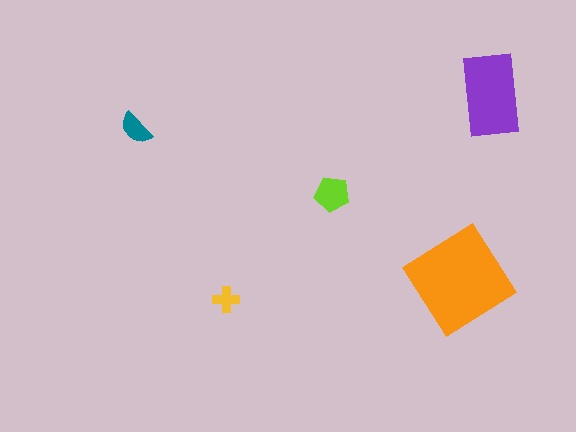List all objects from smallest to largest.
The yellow cross, the teal semicircle, the lime pentagon, the purple rectangle, the orange diamond.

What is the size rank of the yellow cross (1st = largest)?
5th.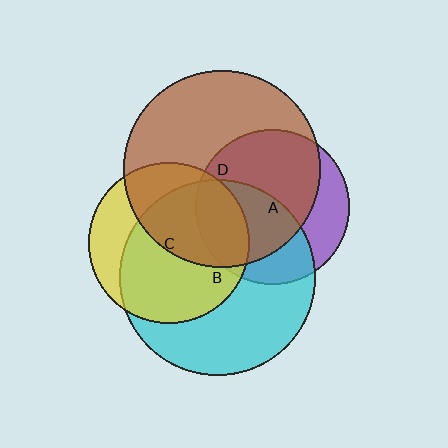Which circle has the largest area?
Circle D (brown).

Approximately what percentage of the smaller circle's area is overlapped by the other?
Approximately 70%.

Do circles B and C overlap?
Yes.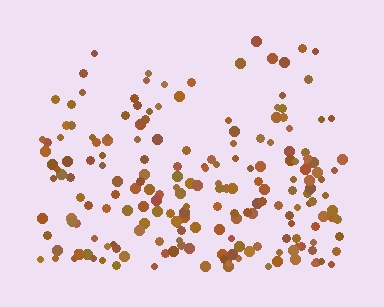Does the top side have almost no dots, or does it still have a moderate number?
Still a moderate number, just noticeably fewer than the bottom.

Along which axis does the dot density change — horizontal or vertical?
Vertical.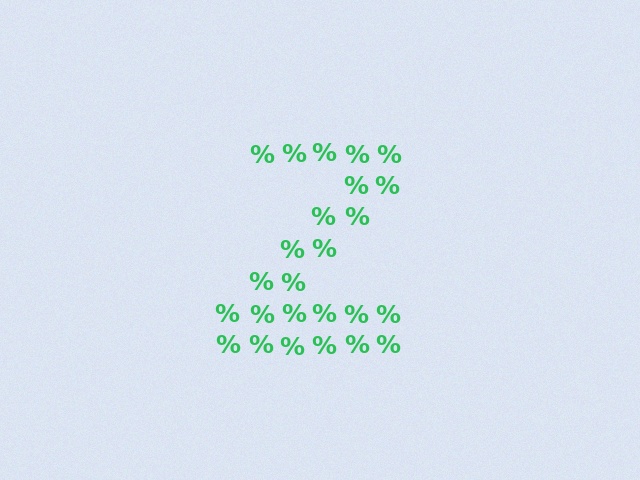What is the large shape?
The large shape is the letter Z.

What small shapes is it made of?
It is made of small percent signs.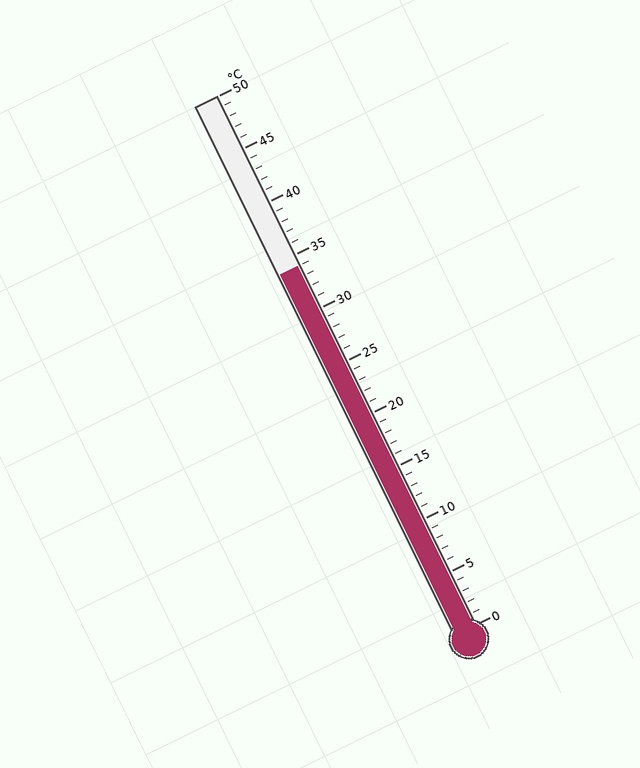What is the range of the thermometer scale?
The thermometer scale ranges from 0°C to 50°C.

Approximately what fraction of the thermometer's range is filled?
The thermometer is filled to approximately 70% of its range.